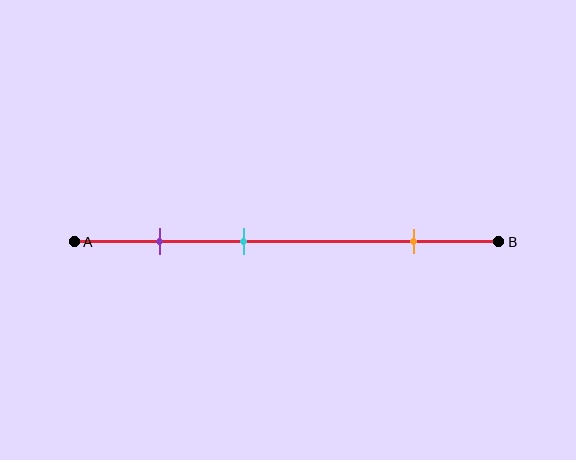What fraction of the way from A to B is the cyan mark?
The cyan mark is approximately 40% (0.4) of the way from A to B.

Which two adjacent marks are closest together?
The purple and cyan marks are the closest adjacent pair.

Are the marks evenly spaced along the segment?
No, the marks are not evenly spaced.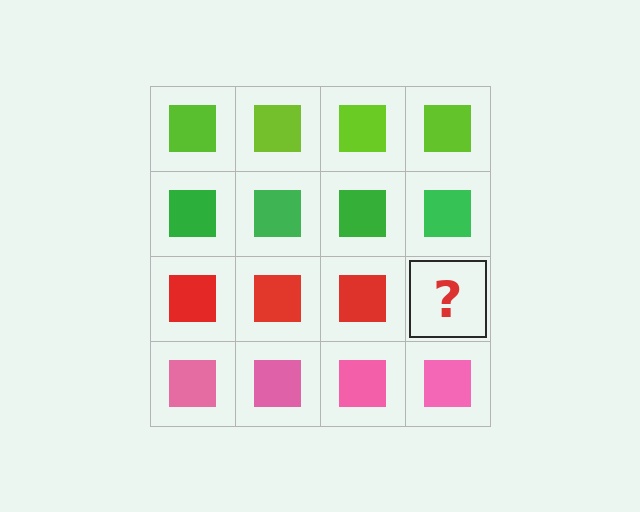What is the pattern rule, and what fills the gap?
The rule is that each row has a consistent color. The gap should be filled with a red square.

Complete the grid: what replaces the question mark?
The question mark should be replaced with a red square.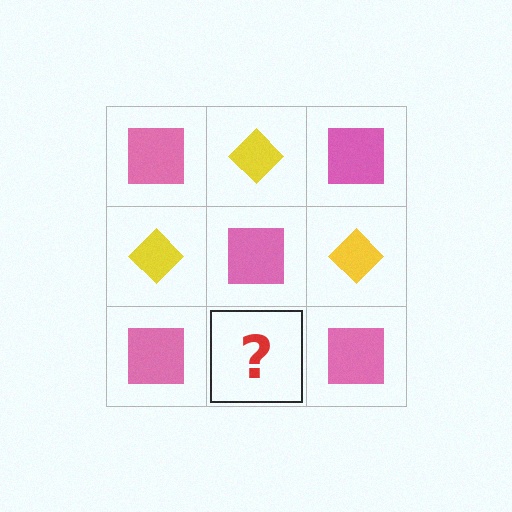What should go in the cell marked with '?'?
The missing cell should contain a yellow diamond.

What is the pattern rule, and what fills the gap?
The rule is that it alternates pink square and yellow diamond in a checkerboard pattern. The gap should be filled with a yellow diamond.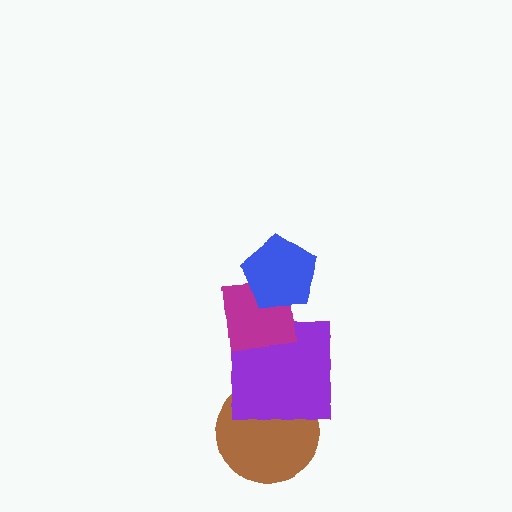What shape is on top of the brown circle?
The purple square is on top of the brown circle.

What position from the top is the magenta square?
The magenta square is 2nd from the top.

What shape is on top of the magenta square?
The blue pentagon is on top of the magenta square.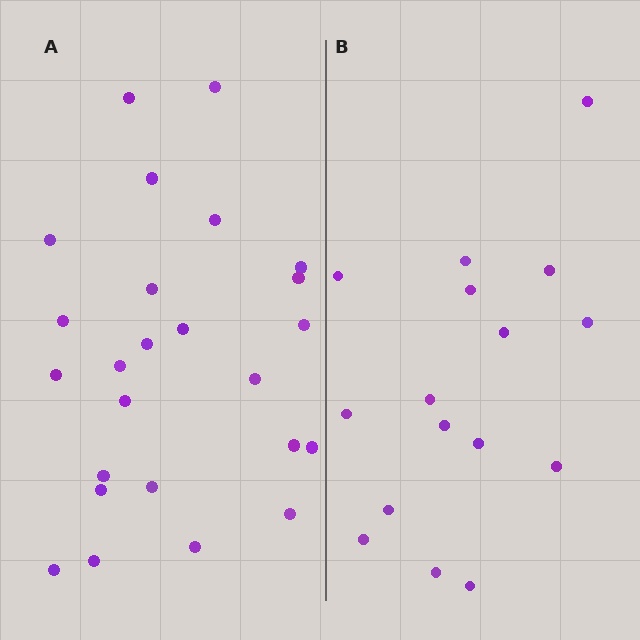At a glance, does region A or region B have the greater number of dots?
Region A (the left region) has more dots.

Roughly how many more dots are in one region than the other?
Region A has roughly 8 or so more dots than region B.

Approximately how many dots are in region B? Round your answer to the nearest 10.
About 20 dots. (The exact count is 16, which rounds to 20.)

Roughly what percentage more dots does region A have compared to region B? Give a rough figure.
About 55% more.